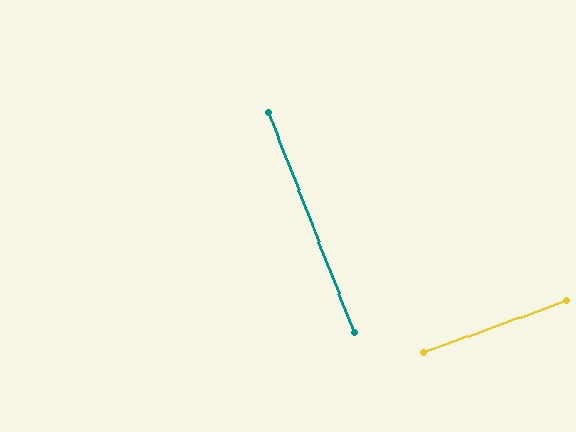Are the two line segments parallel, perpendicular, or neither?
Perpendicular — they meet at approximately 89°.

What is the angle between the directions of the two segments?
Approximately 89 degrees.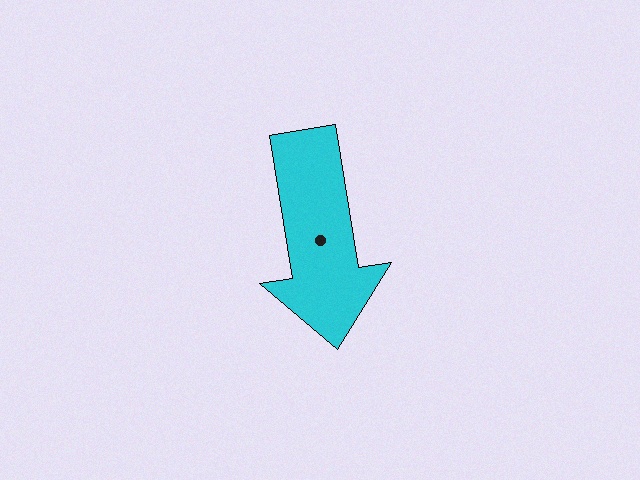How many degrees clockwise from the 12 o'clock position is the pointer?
Approximately 171 degrees.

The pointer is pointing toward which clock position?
Roughly 6 o'clock.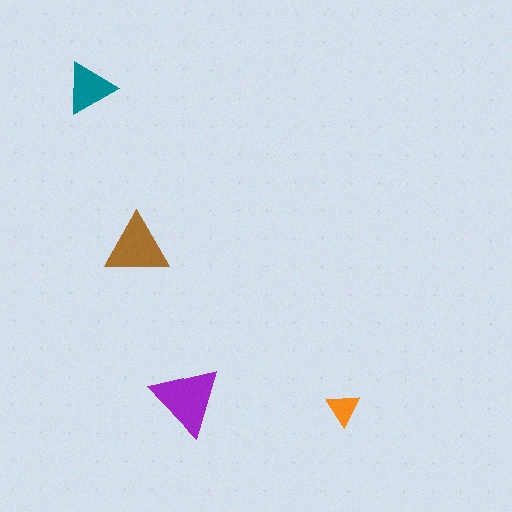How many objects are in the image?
There are 4 objects in the image.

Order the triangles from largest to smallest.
the purple one, the brown one, the teal one, the orange one.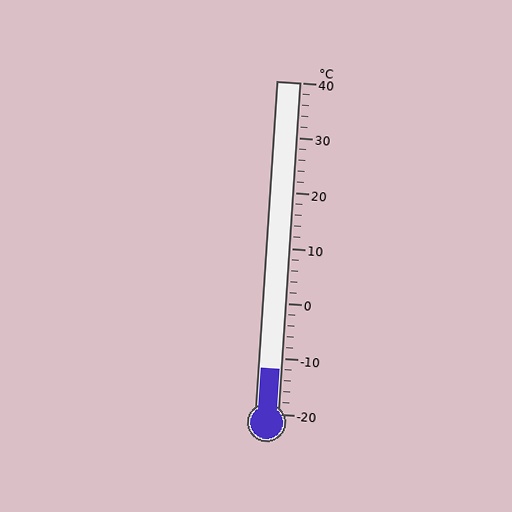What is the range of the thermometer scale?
The thermometer scale ranges from -20°C to 40°C.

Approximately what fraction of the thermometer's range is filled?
The thermometer is filled to approximately 15% of its range.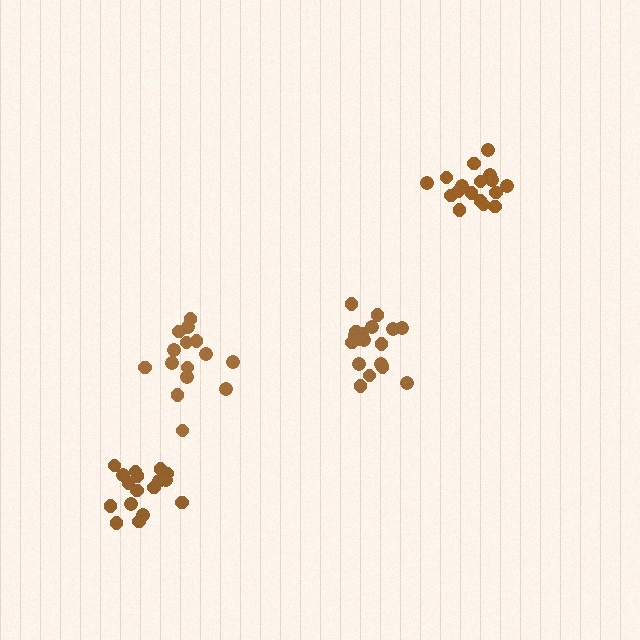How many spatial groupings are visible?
There are 4 spatial groupings.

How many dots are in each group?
Group 1: 19 dots, Group 2: 17 dots, Group 3: 17 dots, Group 4: 15 dots (68 total).